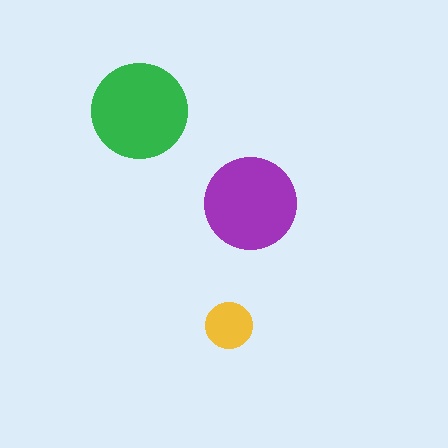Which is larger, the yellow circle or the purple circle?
The purple one.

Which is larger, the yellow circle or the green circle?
The green one.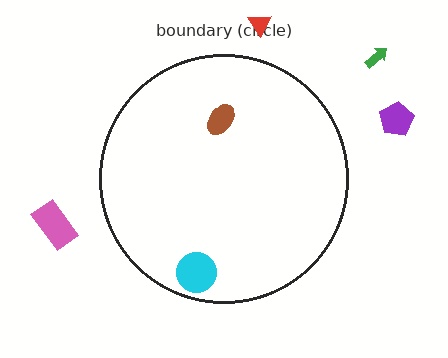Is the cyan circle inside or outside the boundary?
Inside.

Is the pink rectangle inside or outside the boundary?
Outside.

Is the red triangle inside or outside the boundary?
Outside.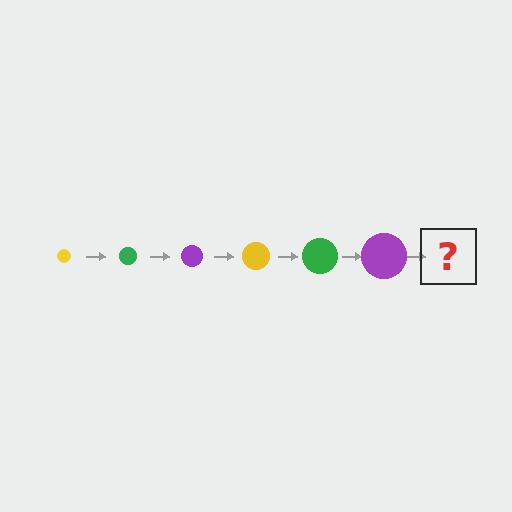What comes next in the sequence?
The next element should be a yellow circle, larger than the previous one.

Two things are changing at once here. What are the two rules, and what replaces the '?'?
The two rules are that the circle grows larger each step and the color cycles through yellow, green, and purple. The '?' should be a yellow circle, larger than the previous one.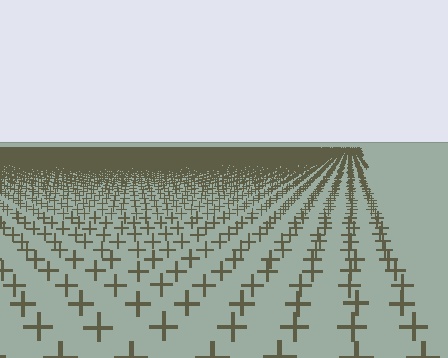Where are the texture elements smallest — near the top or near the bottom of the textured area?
Near the top.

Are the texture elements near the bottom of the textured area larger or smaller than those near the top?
Larger. Near the bottom, elements are closer to the viewer and appear at a bigger on-screen size.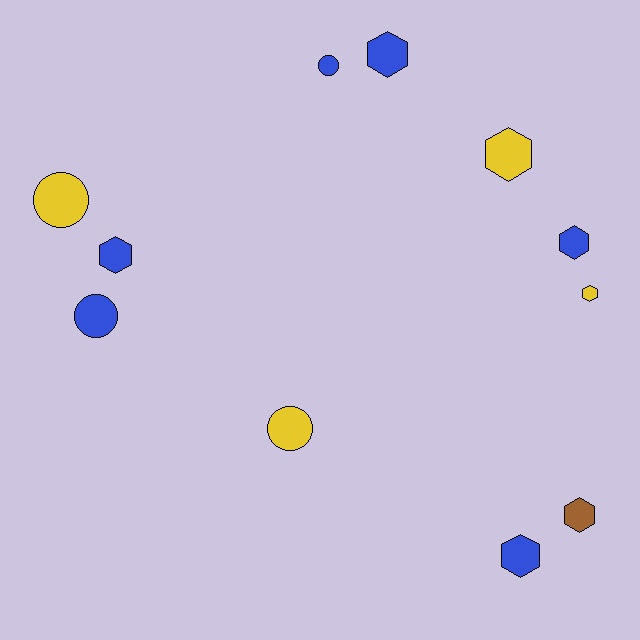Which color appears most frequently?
Blue, with 6 objects.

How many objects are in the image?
There are 11 objects.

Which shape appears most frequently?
Hexagon, with 7 objects.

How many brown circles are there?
There are no brown circles.